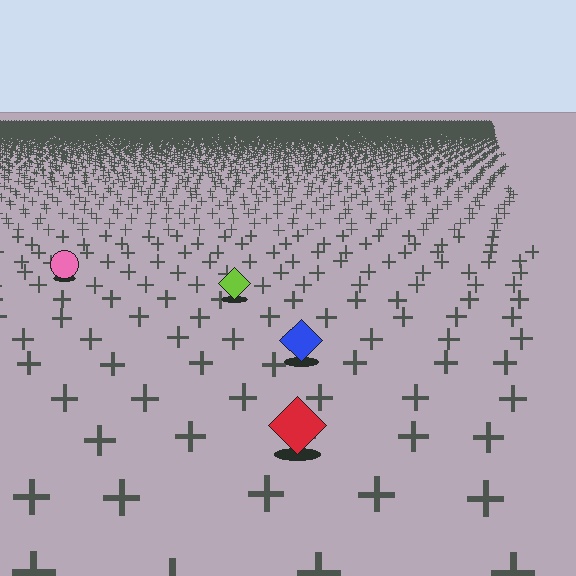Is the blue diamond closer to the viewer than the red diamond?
No. The red diamond is closer — you can tell from the texture gradient: the ground texture is coarser near it.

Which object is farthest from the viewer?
The pink circle is farthest from the viewer. It appears smaller and the ground texture around it is denser.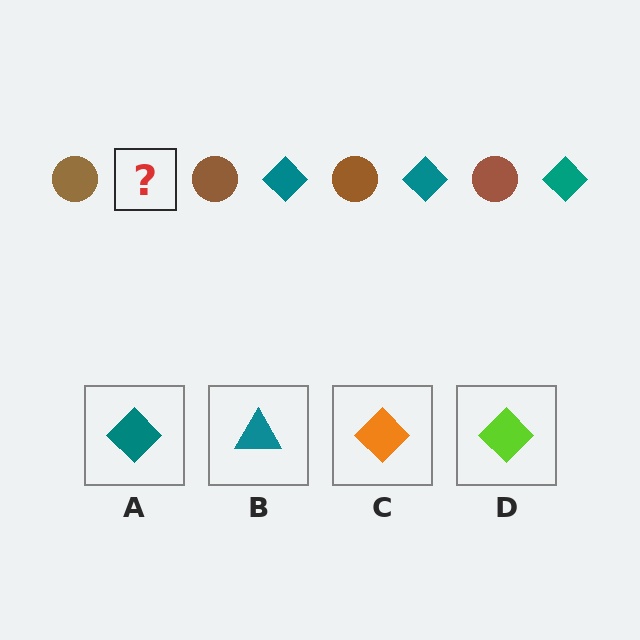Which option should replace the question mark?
Option A.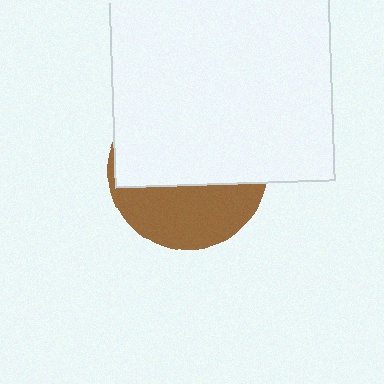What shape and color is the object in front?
The object in front is a white square.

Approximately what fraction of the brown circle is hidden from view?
Roughly 61% of the brown circle is hidden behind the white square.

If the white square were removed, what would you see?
You would see the complete brown circle.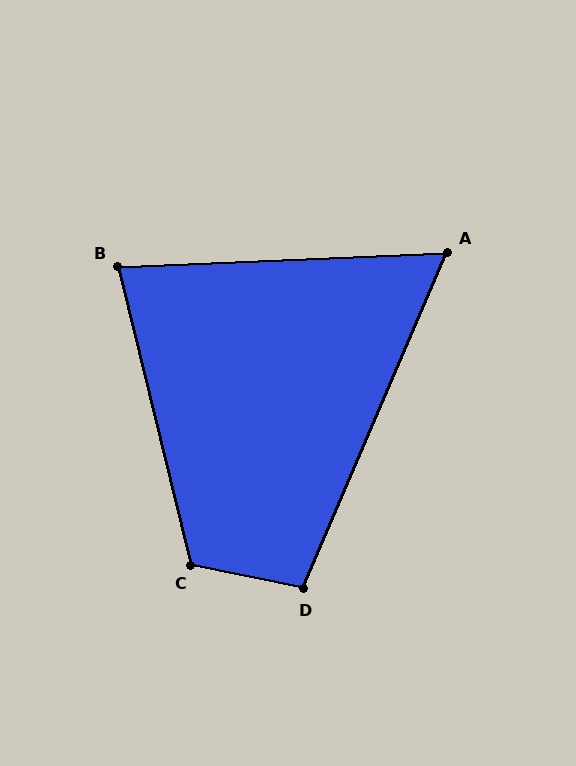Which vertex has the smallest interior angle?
A, at approximately 64 degrees.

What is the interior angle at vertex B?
Approximately 79 degrees (acute).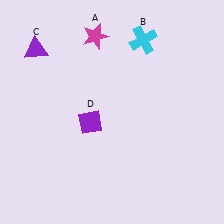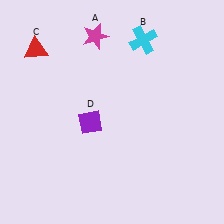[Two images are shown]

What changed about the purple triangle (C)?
In Image 1, C is purple. In Image 2, it changed to red.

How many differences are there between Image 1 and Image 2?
There is 1 difference between the two images.